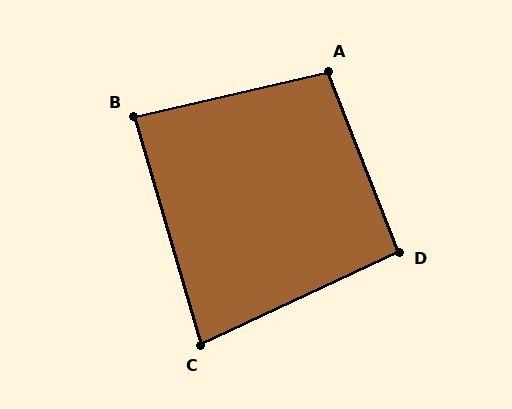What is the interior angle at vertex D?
Approximately 93 degrees (approximately right).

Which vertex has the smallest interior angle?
C, at approximately 81 degrees.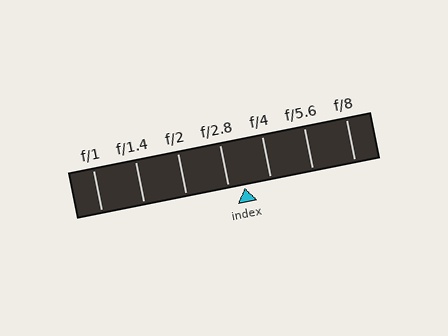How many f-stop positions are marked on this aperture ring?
There are 7 f-stop positions marked.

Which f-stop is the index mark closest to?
The index mark is closest to f/2.8.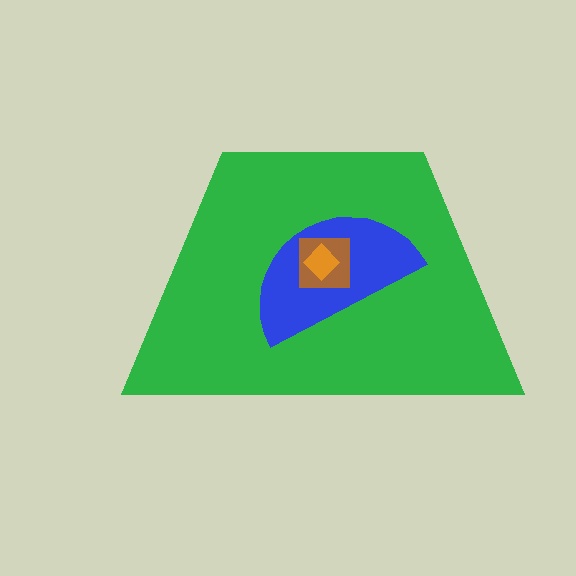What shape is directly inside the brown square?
The orange diamond.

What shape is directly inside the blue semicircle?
The brown square.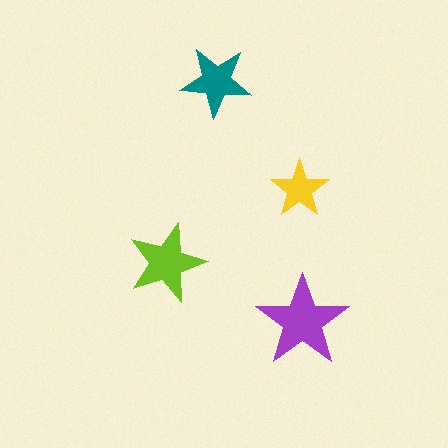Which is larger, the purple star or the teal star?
The purple one.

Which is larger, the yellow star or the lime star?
The lime one.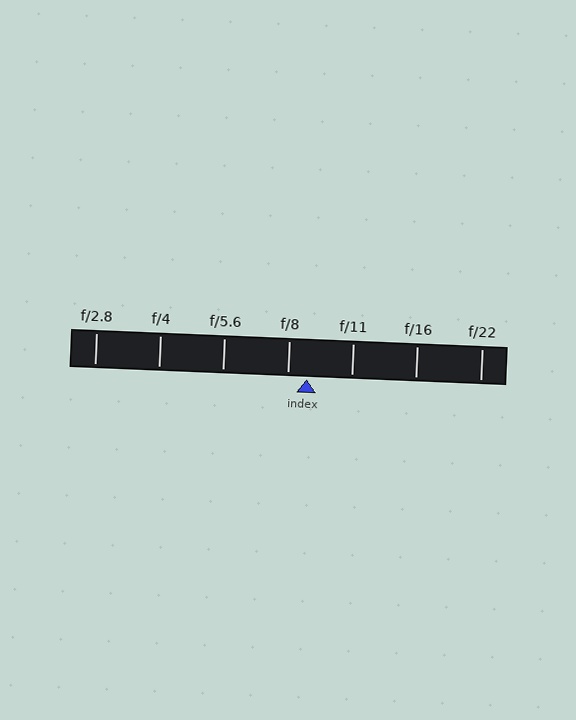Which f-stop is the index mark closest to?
The index mark is closest to f/8.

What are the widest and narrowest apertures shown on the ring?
The widest aperture shown is f/2.8 and the narrowest is f/22.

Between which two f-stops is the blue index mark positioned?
The index mark is between f/8 and f/11.